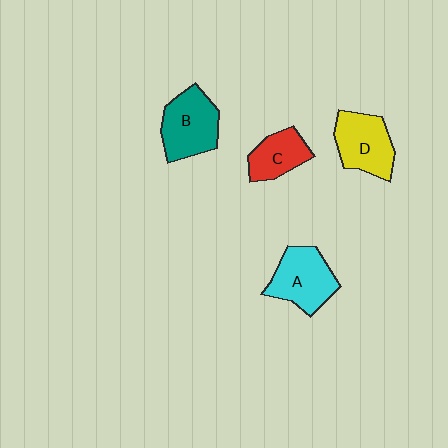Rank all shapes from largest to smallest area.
From largest to smallest: B (teal), A (cyan), D (yellow), C (red).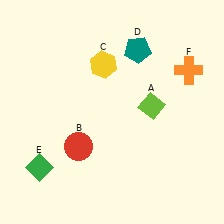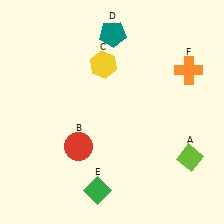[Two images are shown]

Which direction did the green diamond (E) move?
The green diamond (E) moved right.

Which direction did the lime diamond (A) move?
The lime diamond (A) moved down.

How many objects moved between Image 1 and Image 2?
3 objects moved between the two images.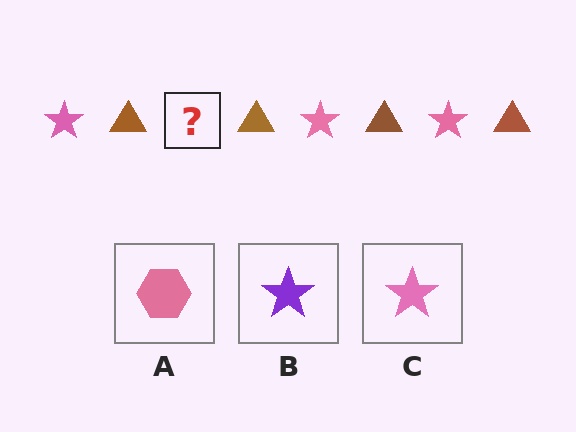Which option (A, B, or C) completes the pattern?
C.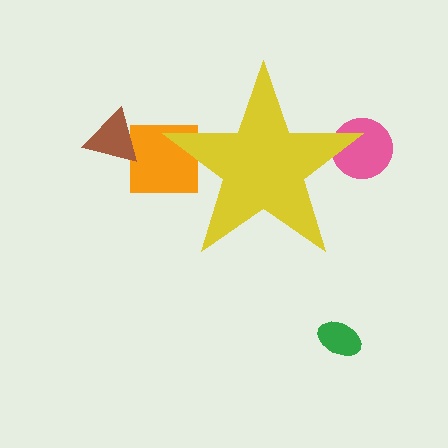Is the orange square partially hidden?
Yes, the orange square is partially hidden behind the yellow star.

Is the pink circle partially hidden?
Yes, the pink circle is partially hidden behind the yellow star.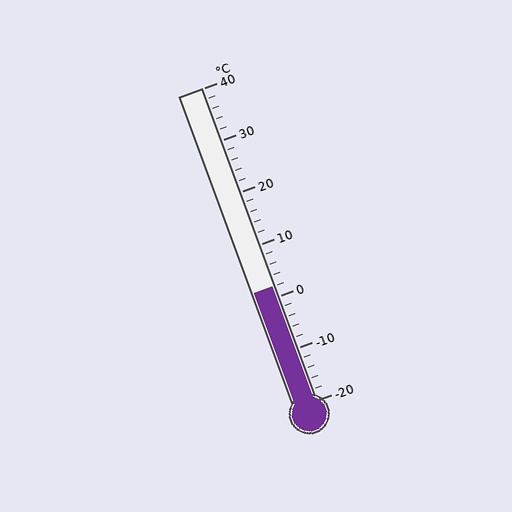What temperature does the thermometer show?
The thermometer shows approximately 2°C.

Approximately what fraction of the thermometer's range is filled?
The thermometer is filled to approximately 35% of its range.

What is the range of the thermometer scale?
The thermometer scale ranges from -20°C to 40°C.